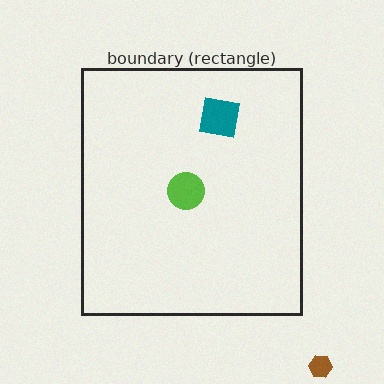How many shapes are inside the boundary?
2 inside, 1 outside.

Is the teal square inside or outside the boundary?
Inside.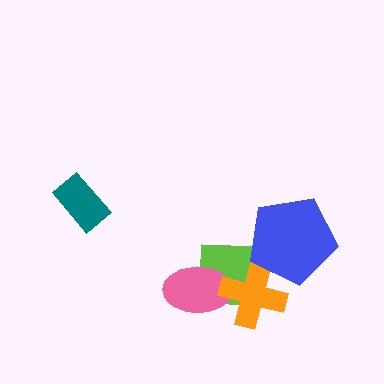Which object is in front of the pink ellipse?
The orange cross is in front of the pink ellipse.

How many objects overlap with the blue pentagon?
2 objects overlap with the blue pentagon.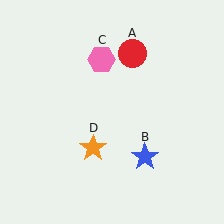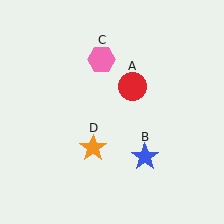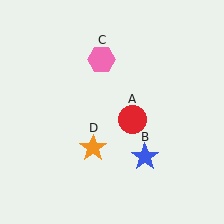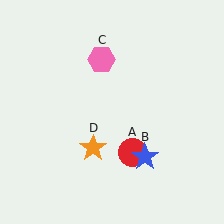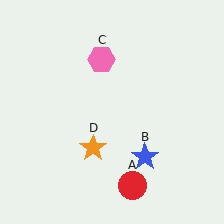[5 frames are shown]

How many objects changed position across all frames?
1 object changed position: red circle (object A).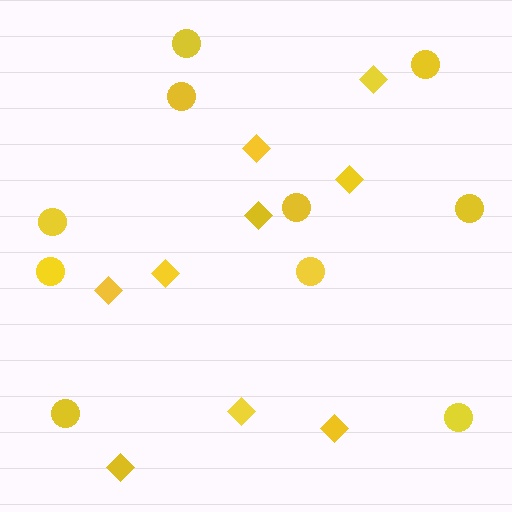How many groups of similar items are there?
There are 2 groups: one group of circles (10) and one group of diamonds (9).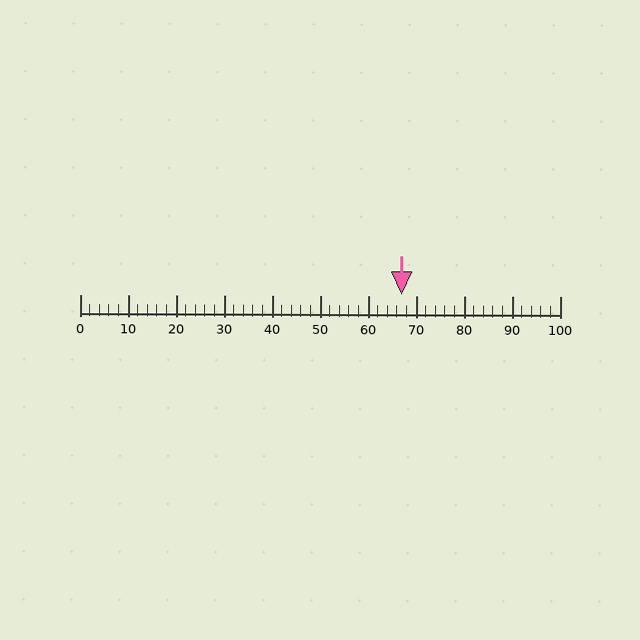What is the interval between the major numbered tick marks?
The major tick marks are spaced 10 units apart.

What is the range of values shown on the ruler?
The ruler shows values from 0 to 100.